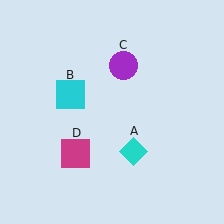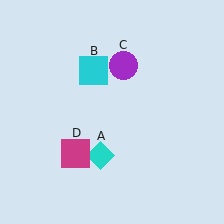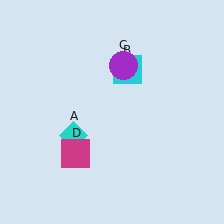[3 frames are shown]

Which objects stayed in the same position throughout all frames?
Purple circle (object C) and magenta square (object D) remained stationary.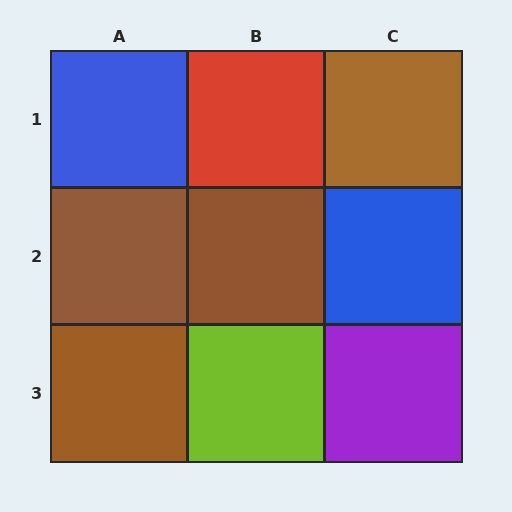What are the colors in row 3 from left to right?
Brown, lime, purple.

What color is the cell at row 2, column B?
Brown.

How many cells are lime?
1 cell is lime.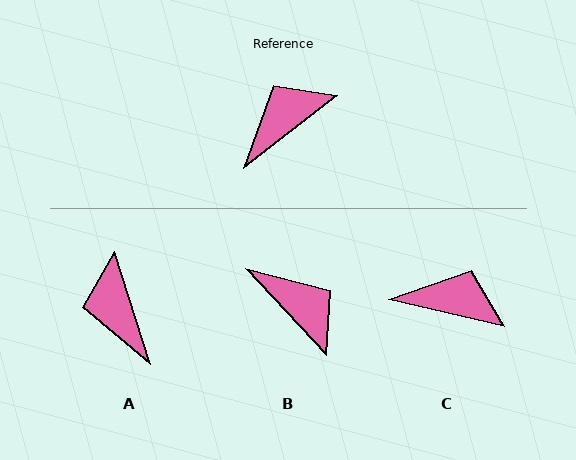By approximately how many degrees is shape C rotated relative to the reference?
Approximately 51 degrees clockwise.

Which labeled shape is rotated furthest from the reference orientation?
B, about 85 degrees away.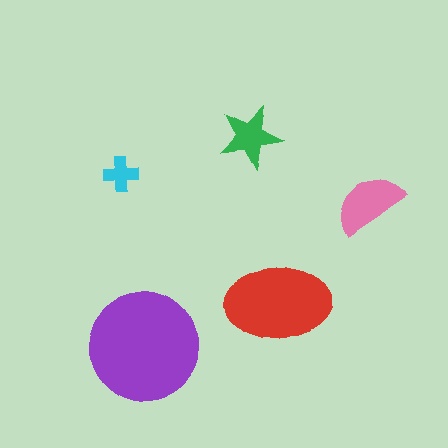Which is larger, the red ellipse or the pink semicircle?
The red ellipse.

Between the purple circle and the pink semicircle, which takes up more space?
The purple circle.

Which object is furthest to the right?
The pink semicircle is rightmost.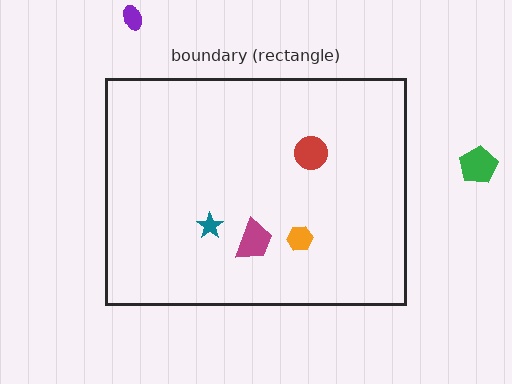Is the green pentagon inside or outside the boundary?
Outside.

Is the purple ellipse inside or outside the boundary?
Outside.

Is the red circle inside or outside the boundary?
Inside.